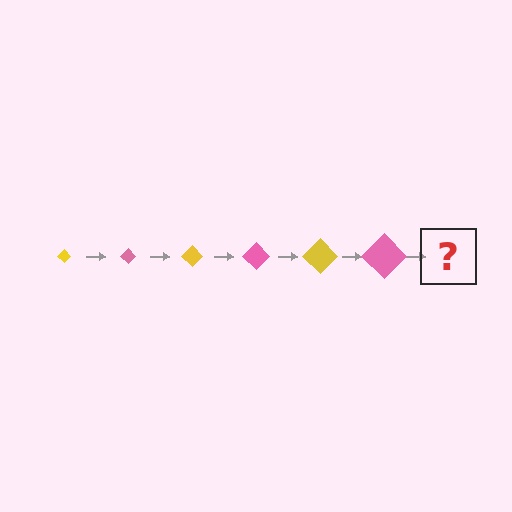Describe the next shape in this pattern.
It should be a yellow diamond, larger than the previous one.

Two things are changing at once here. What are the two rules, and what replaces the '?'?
The two rules are that the diamond grows larger each step and the color cycles through yellow and pink. The '?' should be a yellow diamond, larger than the previous one.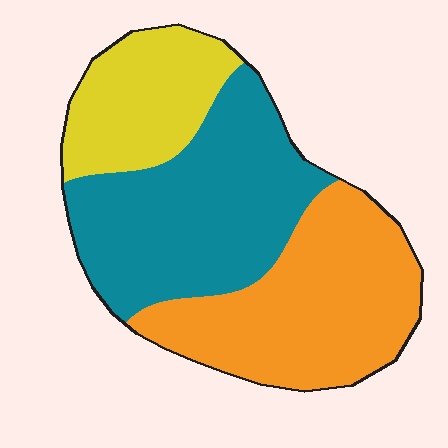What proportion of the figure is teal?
Teal takes up about two fifths (2/5) of the figure.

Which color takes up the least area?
Yellow, at roughly 20%.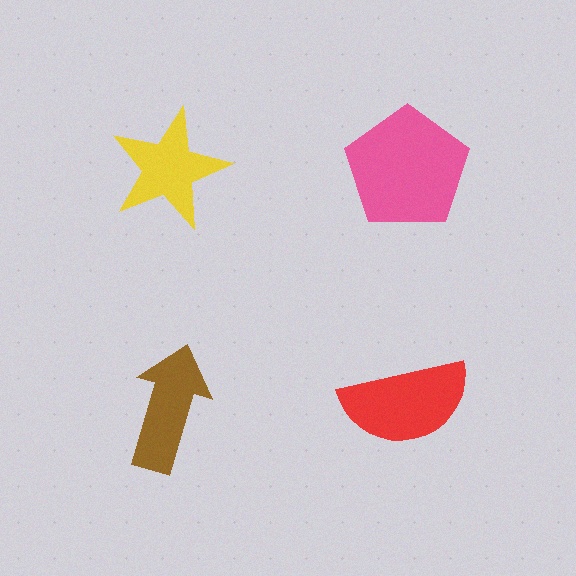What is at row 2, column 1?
A brown arrow.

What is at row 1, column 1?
A yellow star.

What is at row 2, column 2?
A red semicircle.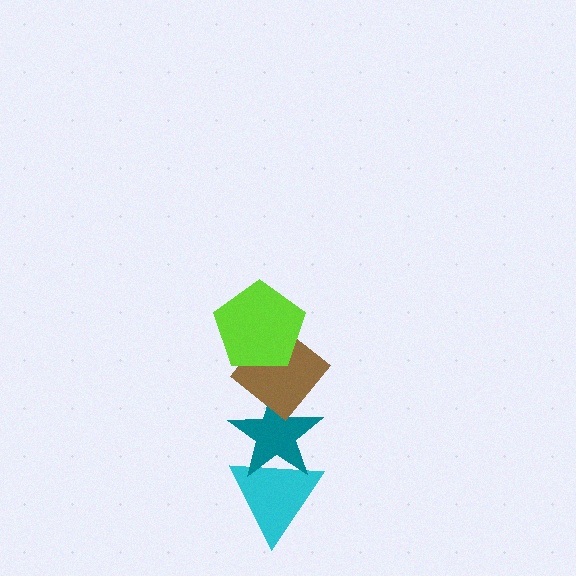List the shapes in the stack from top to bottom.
From top to bottom: the lime pentagon, the brown diamond, the teal star, the cyan triangle.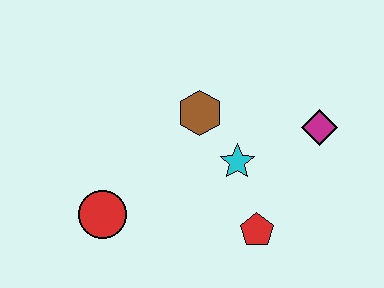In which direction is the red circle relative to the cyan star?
The red circle is to the left of the cyan star.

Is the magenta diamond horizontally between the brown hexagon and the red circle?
No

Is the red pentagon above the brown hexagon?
No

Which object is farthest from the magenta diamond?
The red circle is farthest from the magenta diamond.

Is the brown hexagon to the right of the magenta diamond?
No